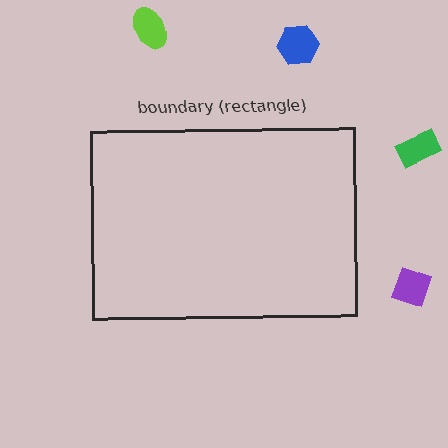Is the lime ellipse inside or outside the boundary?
Outside.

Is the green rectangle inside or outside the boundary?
Outside.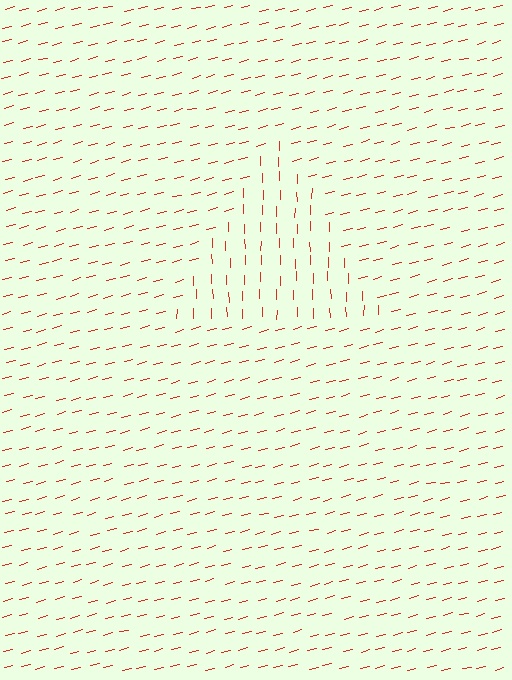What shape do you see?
I see a triangle.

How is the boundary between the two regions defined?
The boundary is defined purely by a change in line orientation (approximately 76 degrees difference). All lines are the same color and thickness.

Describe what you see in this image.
The image is filled with small red line segments. A triangle region in the image has lines oriented differently from the surrounding lines, creating a visible texture boundary.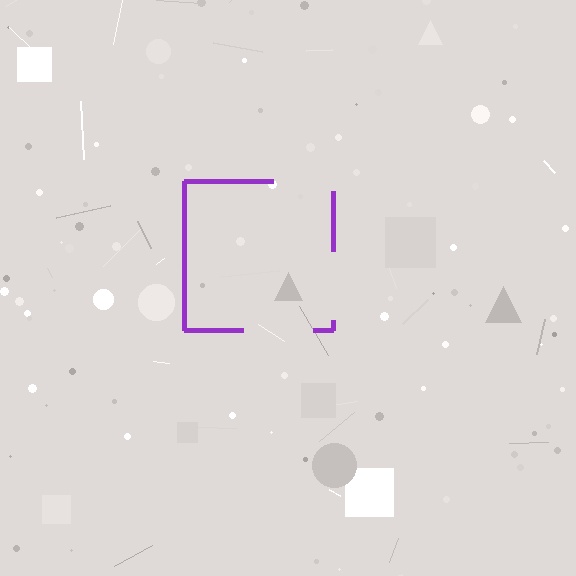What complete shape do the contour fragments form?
The contour fragments form a square.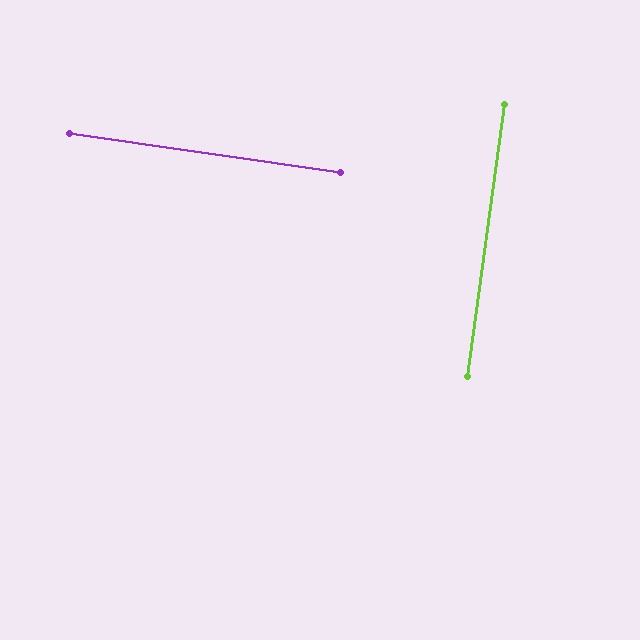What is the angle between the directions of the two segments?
Approximately 89 degrees.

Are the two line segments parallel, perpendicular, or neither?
Perpendicular — they meet at approximately 89°.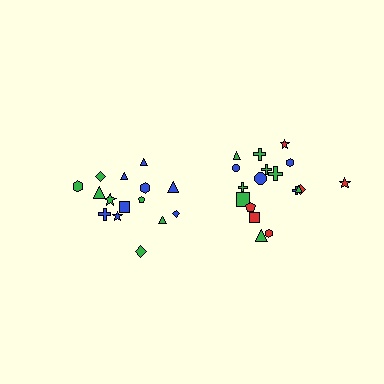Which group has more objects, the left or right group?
The right group.